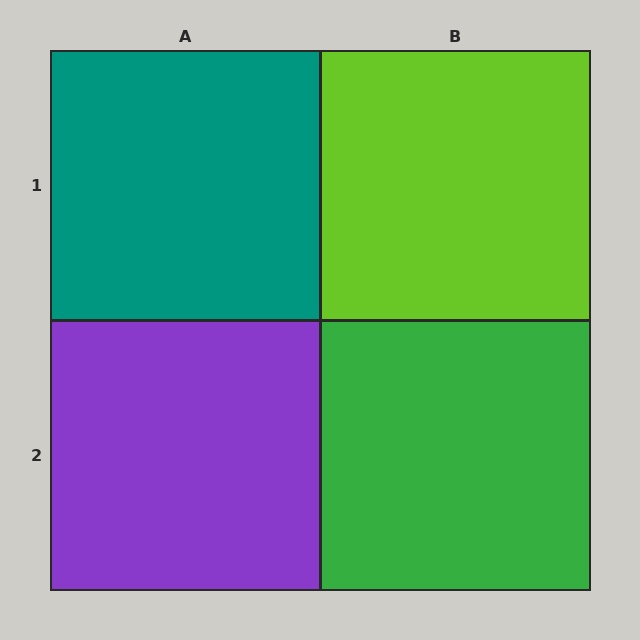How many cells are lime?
1 cell is lime.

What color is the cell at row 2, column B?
Green.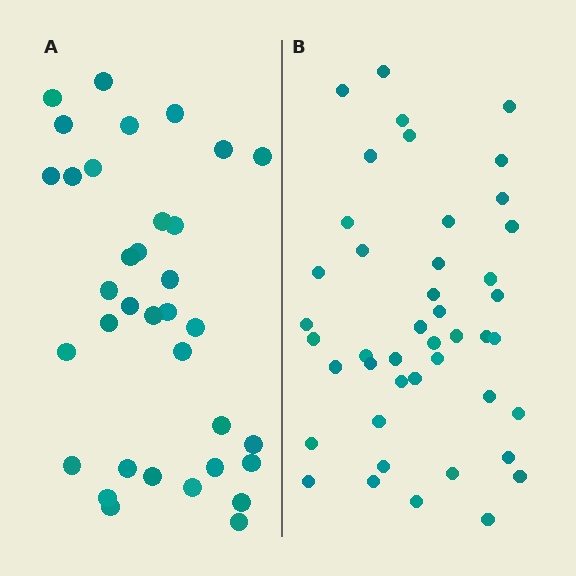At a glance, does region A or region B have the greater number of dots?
Region B (the right region) has more dots.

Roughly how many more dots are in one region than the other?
Region B has roughly 8 or so more dots than region A.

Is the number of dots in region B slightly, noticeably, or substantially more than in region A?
Region B has noticeably more, but not dramatically so. The ratio is roughly 1.3 to 1.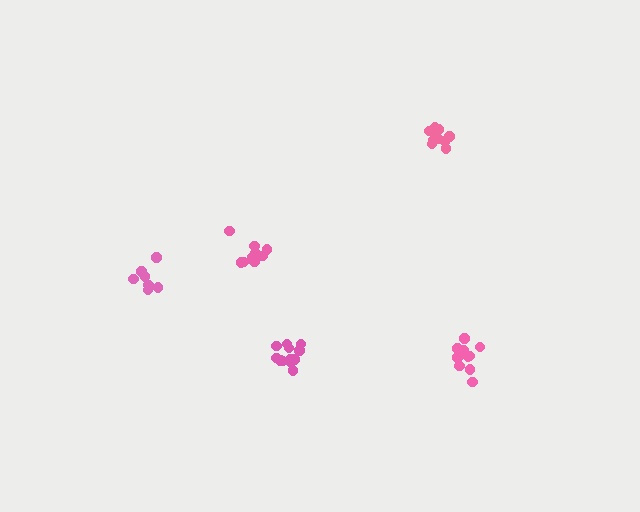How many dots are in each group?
Group 1: 7 dots, Group 2: 12 dots, Group 3: 10 dots, Group 4: 10 dots, Group 5: 11 dots (50 total).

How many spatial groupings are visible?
There are 5 spatial groupings.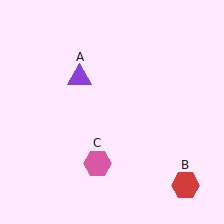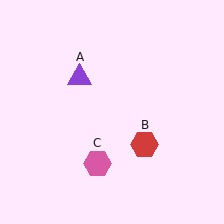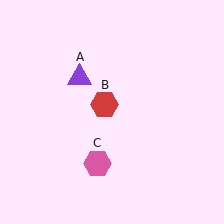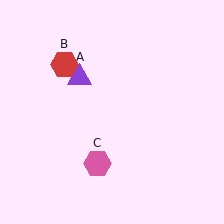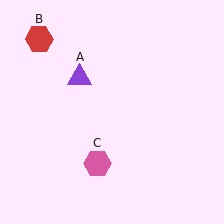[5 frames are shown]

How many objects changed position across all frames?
1 object changed position: red hexagon (object B).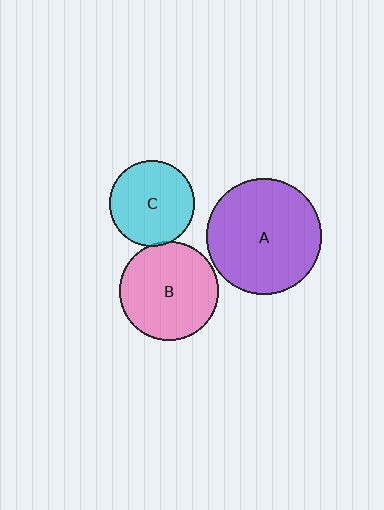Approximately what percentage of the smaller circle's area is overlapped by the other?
Approximately 5%.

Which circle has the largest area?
Circle A (purple).